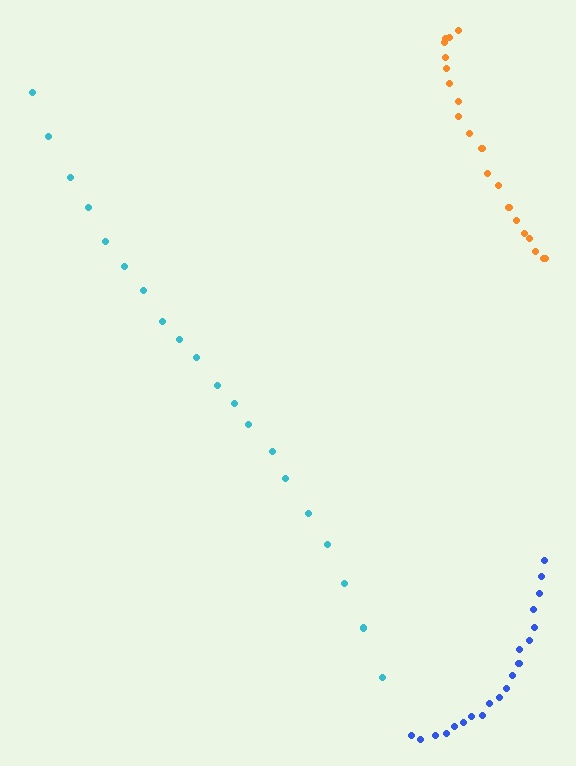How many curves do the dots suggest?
There are 3 distinct paths.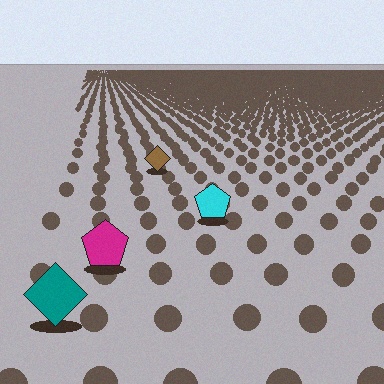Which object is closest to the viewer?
The teal diamond is closest. The texture marks near it are larger and more spread out.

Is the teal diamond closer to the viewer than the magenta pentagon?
Yes. The teal diamond is closer — you can tell from the texture gradient: the ground texture is coarser near it.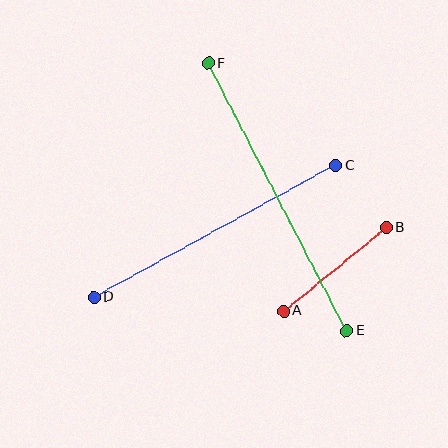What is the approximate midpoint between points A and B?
The midpoint is at approximately (335, 269) pixels.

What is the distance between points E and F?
The distance is approximately 301 pixels.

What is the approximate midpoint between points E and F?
The midpoint is at approximately (277, 197) pixels.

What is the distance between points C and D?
The distance is approximately 275 pixels.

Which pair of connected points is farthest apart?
Points E and F are farthest apart.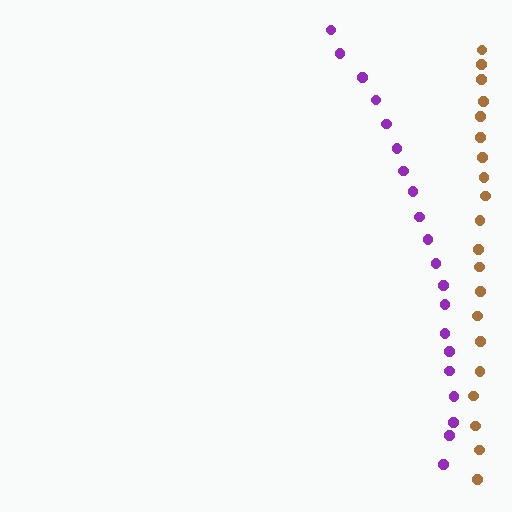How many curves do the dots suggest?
There are 2 distinct paths.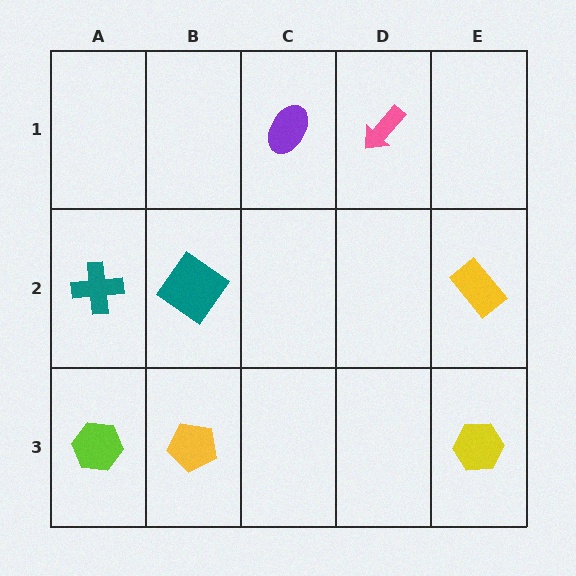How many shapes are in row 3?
3 shapes.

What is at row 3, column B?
A yellow pentagon.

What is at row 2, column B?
A teal diamond.